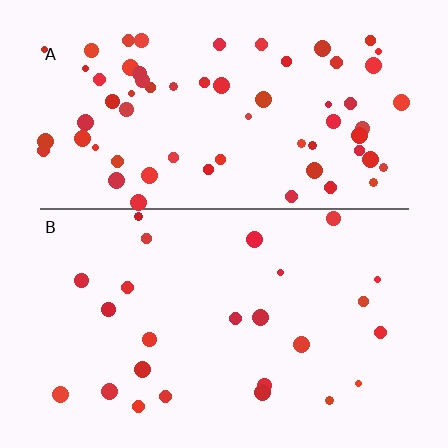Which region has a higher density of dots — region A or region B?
A (the top).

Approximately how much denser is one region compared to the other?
Approximately 2.7× — region A over region B.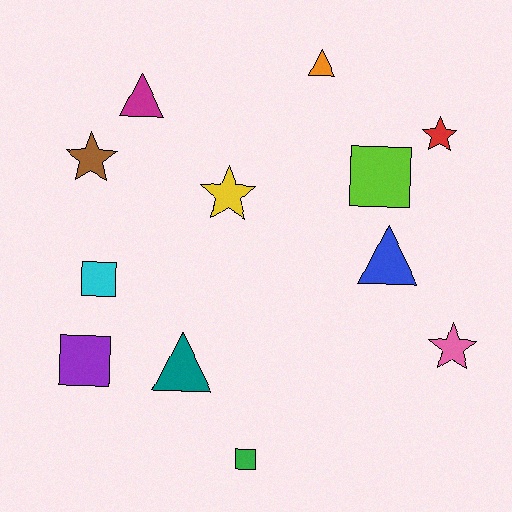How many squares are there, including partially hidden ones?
There are 4 squares.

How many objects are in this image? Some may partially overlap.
There are 12 objects.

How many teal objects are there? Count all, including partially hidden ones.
There is 1 teal object.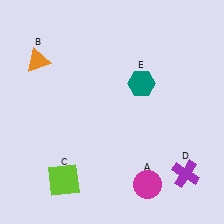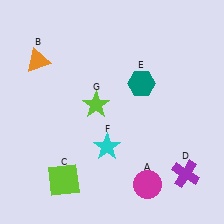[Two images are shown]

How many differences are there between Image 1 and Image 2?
There are 2 differences between the two images.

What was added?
A cyan star (F), a lime star (G) were added in Image 2.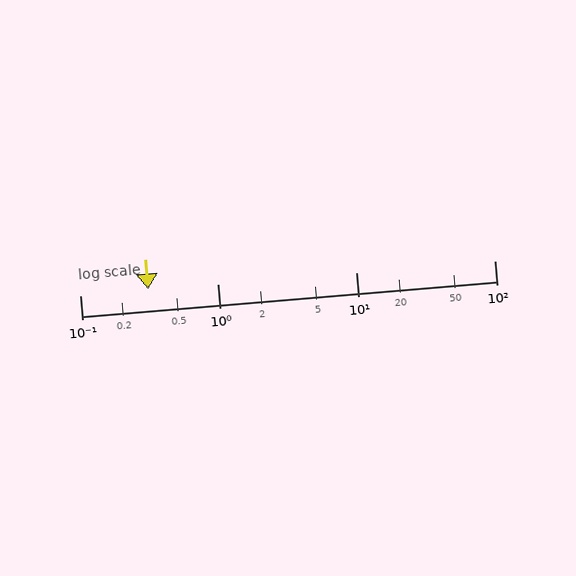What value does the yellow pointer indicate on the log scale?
The pointer indicates approximately 0.31.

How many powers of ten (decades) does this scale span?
The scale spans 3 decades, from 0.1 to 100.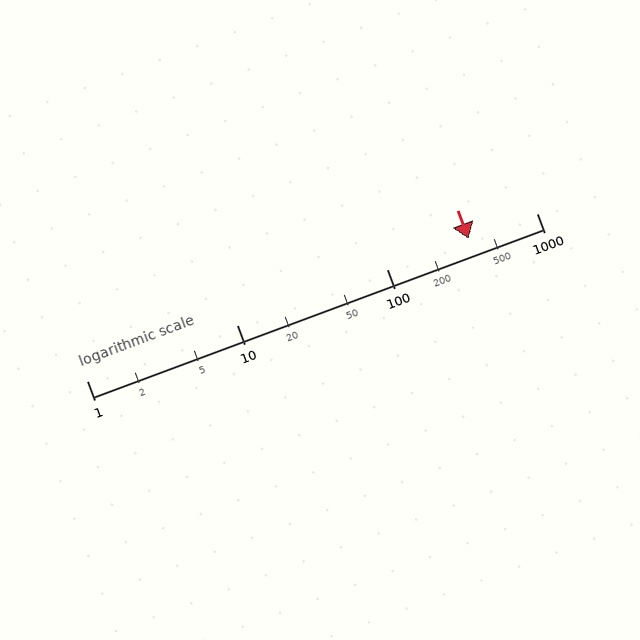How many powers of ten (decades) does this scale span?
The scale spans 3 decades, from 1 to 1000.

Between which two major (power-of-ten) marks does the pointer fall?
The pointer is between 100 and 1000.